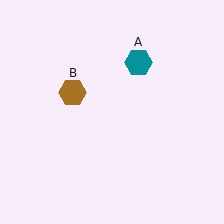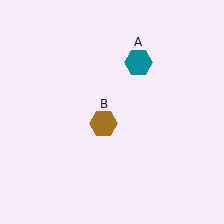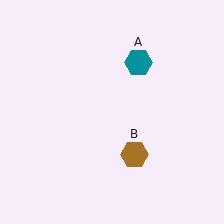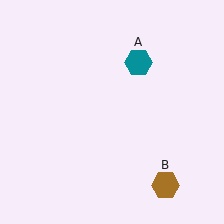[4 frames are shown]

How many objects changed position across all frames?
1 object changed position: brown hexagon (object B).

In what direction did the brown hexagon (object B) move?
The brown hexagon (object B) moved down and to the right.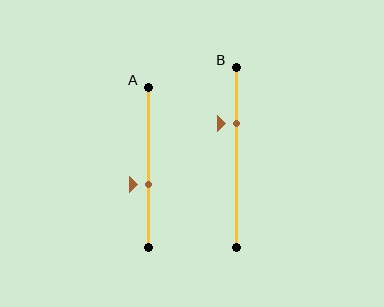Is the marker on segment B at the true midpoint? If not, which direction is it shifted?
No, the marker on segment B is shifted upward by about 19% of the segment length.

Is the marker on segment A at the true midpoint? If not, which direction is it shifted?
No, the marker on segment A is shifted downward by about 11% of the segment length.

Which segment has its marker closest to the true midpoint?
Segment A has its marker closest to the true midpoint.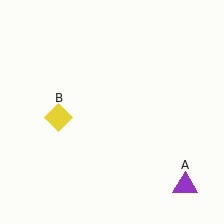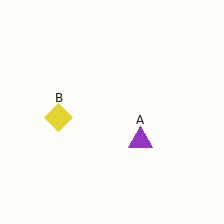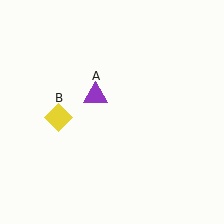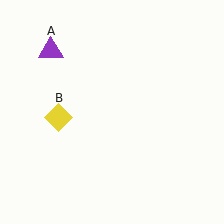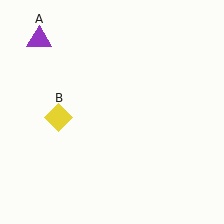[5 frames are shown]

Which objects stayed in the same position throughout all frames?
Yellow diamond (object B) remained stationary.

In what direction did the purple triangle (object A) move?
The purple triangle (object A) moved up and to the left.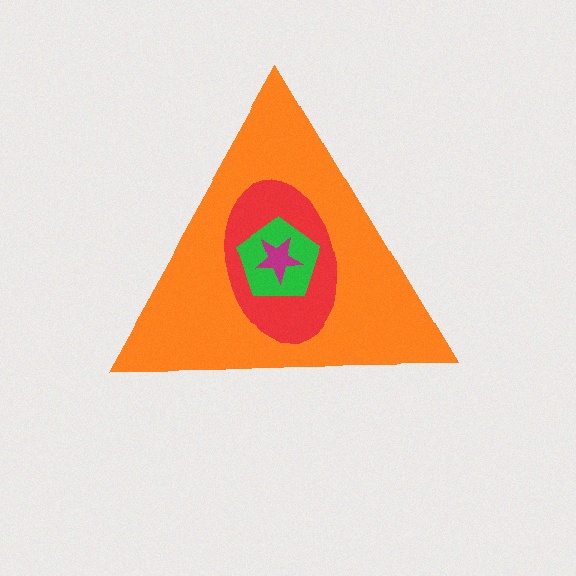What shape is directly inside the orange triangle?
The red ellipse.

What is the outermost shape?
The orange triangle.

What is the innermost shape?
The magenta star.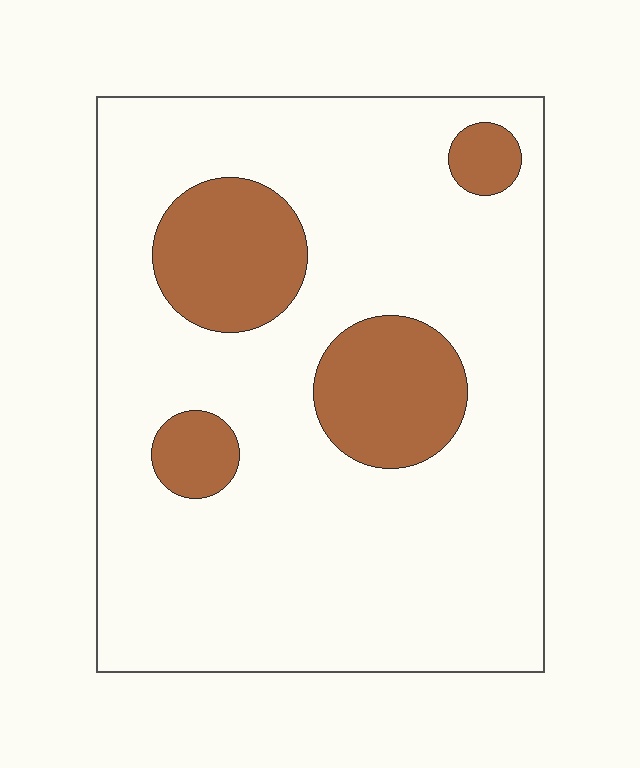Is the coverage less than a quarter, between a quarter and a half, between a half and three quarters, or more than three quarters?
Less than a quarter.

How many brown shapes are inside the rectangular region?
4.